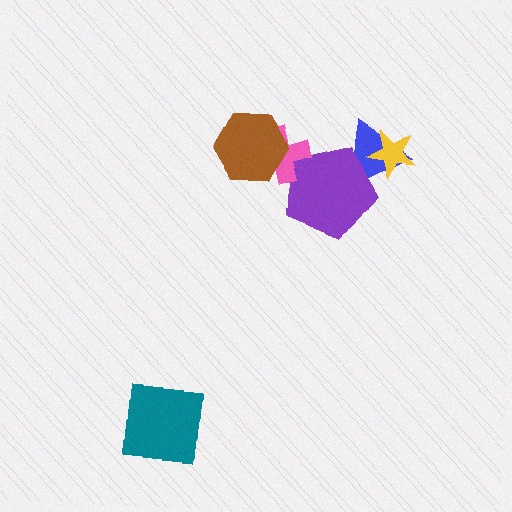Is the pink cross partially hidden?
Yes, it is partially covered by another shape.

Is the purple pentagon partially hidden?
Yes, it is partially covered by another shape.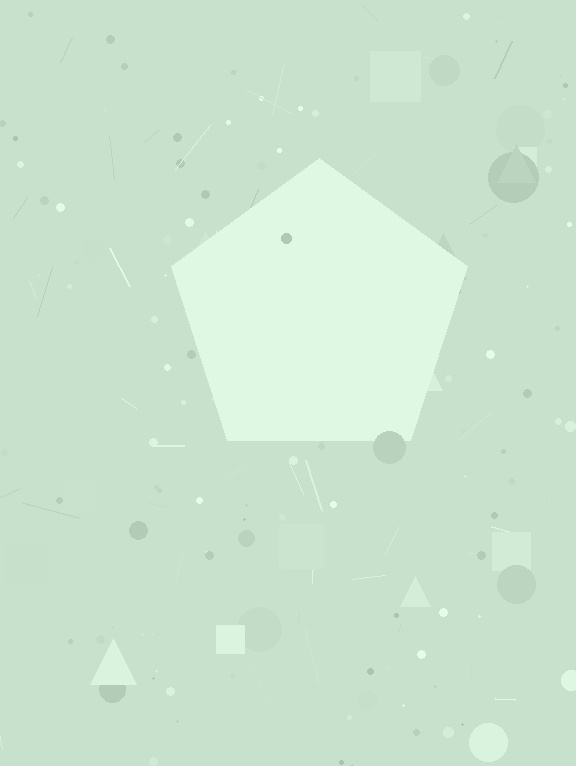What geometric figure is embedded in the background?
A pentagon is embedded in the background.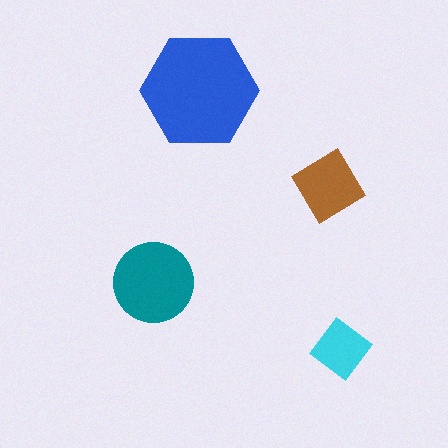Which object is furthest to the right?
The cyan diamond is rightmost.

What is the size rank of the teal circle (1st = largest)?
2nd.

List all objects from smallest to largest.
The cyan diamond, the brown diamond, the teal circle, the blue hexagon.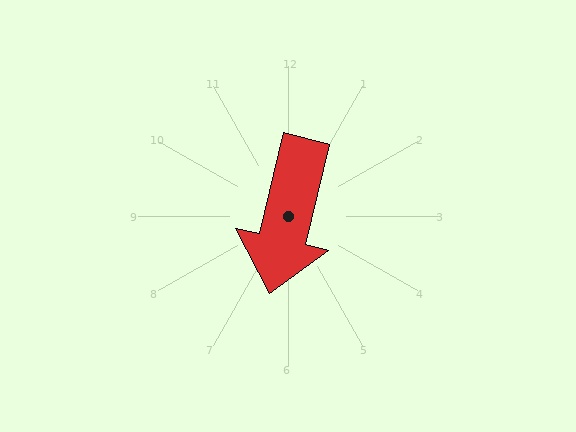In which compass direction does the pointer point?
South.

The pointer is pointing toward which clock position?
Roughly 6 o'clock.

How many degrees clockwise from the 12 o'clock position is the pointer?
Approximately 194 degrees.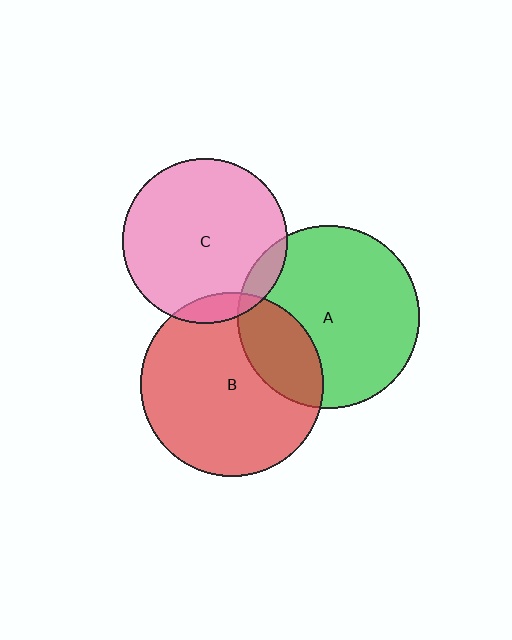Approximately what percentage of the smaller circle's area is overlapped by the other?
Approximately 25%.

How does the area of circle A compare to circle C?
Approximately 1.2 times.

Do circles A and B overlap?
Yes.